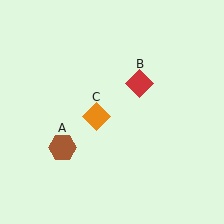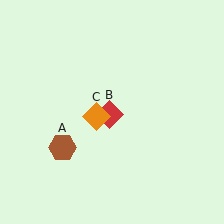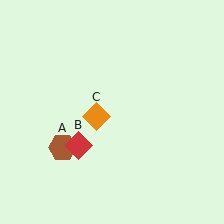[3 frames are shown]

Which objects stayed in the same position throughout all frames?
Brown hexagon (object A) and orange diamond (object C) remained stationary.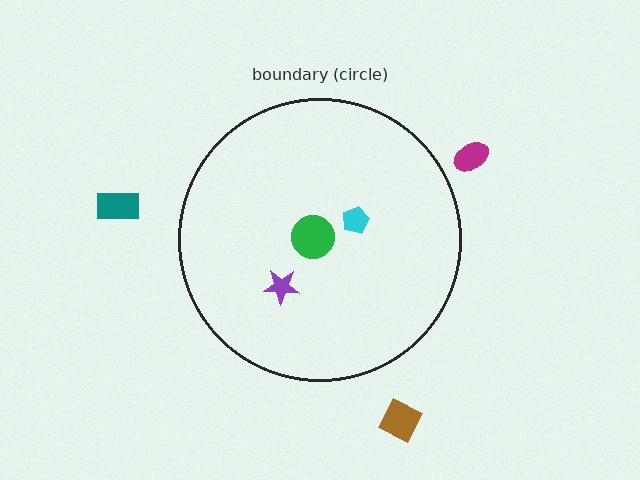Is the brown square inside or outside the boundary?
Outside.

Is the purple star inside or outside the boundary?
Inside.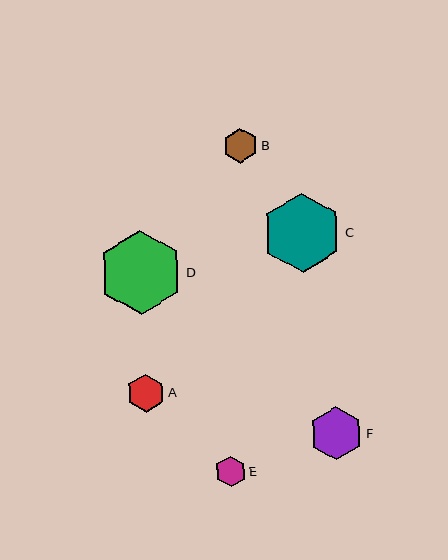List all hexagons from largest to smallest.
From largest to smallest: D, C, F, A, B, E.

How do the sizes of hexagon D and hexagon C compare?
Hexagon D and hexagon C are approximately the same size.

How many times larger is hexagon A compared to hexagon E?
Hexagon A is approximately 1.2 times the size of hexagon E.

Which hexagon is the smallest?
Hexagon E is the smallest with a size of approximately 30 pixels.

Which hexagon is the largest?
Hexagon D is the largest with a size of approximately 84 pixels.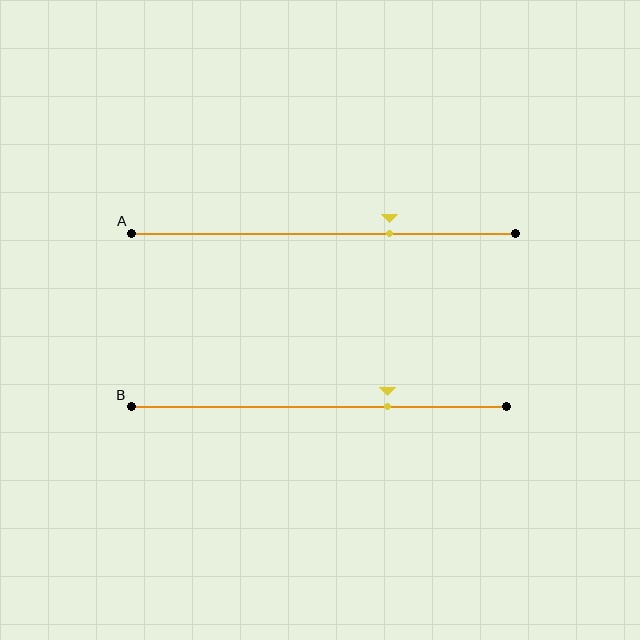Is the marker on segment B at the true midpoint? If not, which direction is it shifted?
No, the marker on segment B is shifted to the right by about 18% of the segment length.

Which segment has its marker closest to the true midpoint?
Segment A has its marker closest to the true midpoint.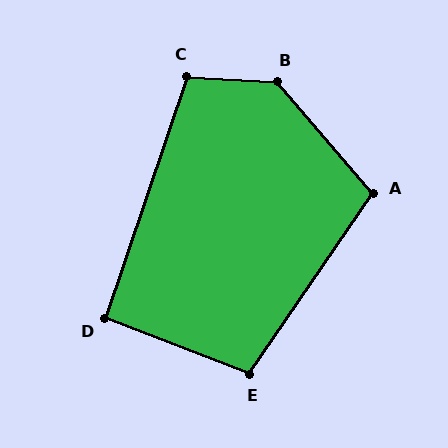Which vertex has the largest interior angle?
B, at approximately 134 degrees.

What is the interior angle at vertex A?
Approximately 105 degrees (obtuse).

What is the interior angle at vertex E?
Approximately 103 degrees (obtuse).